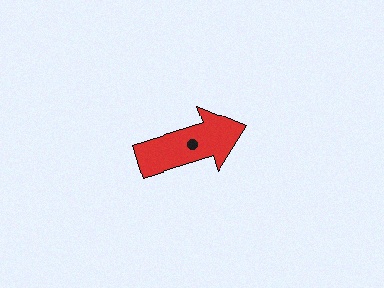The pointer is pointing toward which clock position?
Roughly 2 o'clock.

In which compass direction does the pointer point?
East.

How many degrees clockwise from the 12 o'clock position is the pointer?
Approximately 72 degrees.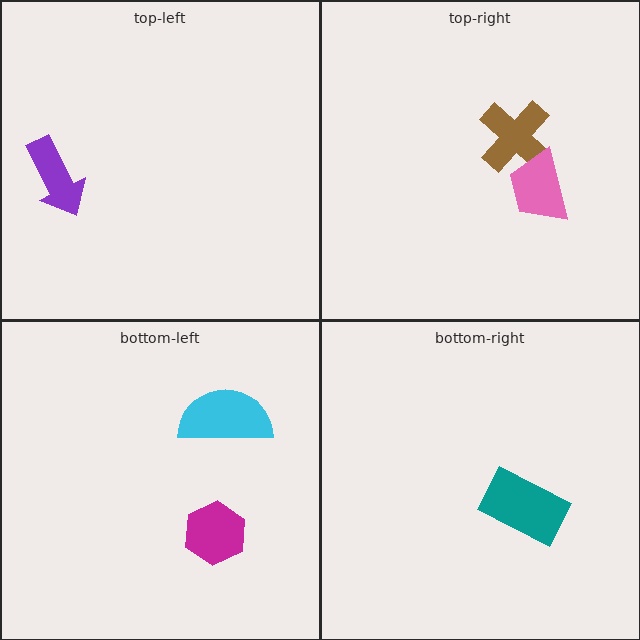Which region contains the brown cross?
The top-right region.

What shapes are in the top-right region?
The brown cross, the pink trapezoid.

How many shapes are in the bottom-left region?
2.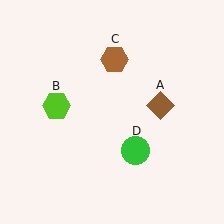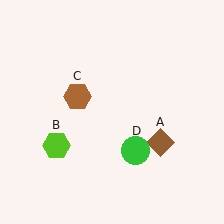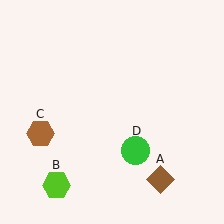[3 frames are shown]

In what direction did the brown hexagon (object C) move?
The brown hexagon (object C) moved down and to the left.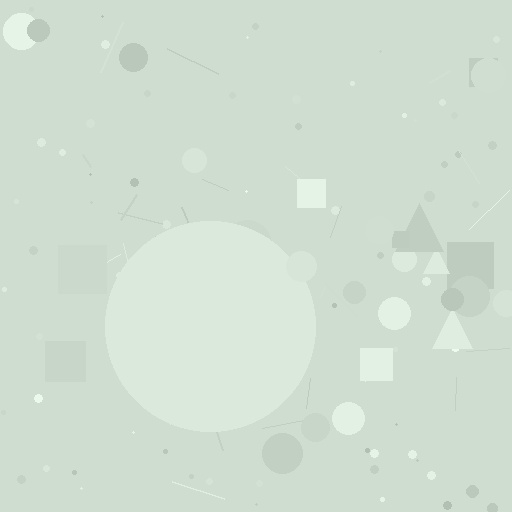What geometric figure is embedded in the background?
A circle is embedded in the background.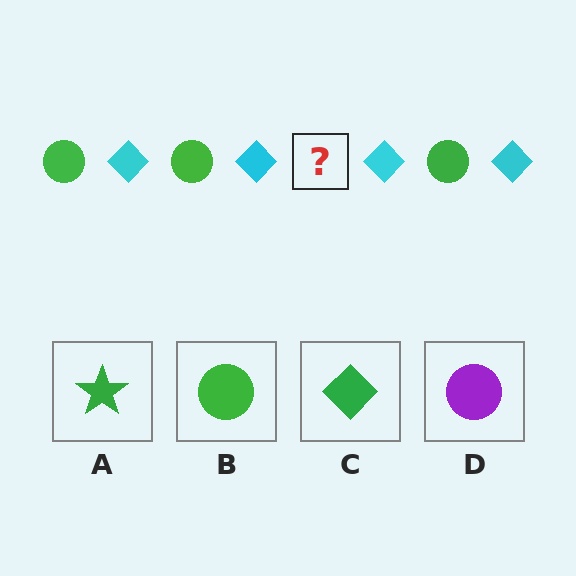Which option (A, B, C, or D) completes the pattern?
B.